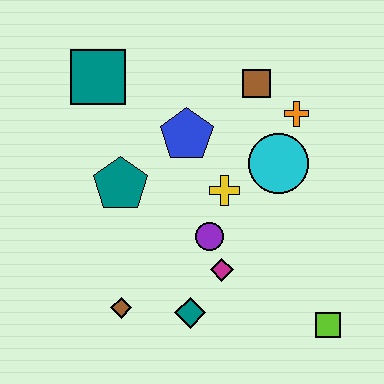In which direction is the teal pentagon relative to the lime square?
The teal pentagon is to the left of the lime square.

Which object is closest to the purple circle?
The magenta diamond is closest to the purple circle.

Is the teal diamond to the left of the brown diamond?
No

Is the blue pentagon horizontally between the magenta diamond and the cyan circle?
No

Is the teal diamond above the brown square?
No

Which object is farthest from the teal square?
The lime square is farthest from the teal square.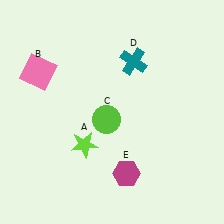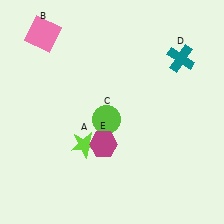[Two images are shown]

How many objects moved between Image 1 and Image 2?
3 objects moved between the two images.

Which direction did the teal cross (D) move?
The teal cross (D) moved right.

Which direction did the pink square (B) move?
The pink square (B) moved up.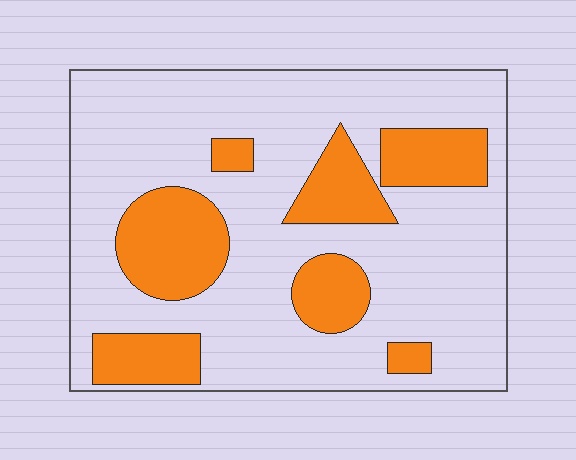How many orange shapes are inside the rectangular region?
7.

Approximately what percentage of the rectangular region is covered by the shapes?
Approximately 25%.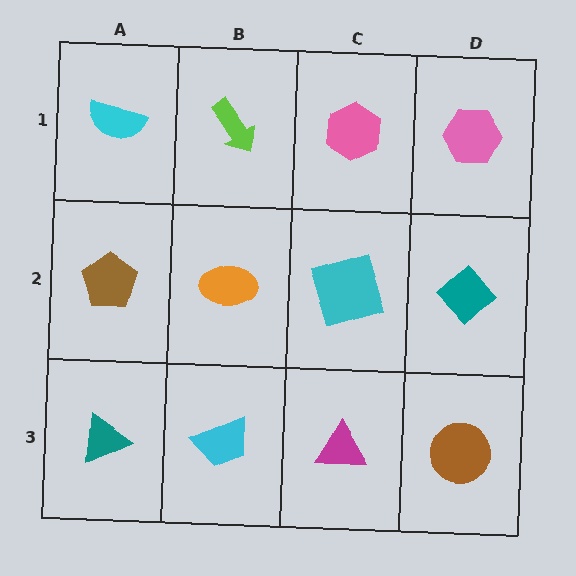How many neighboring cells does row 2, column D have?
3.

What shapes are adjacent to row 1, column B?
An orange ellipse (row 2, column B), a cyan semicircle (row 1, column A), a pink hexagon (row 1, column C).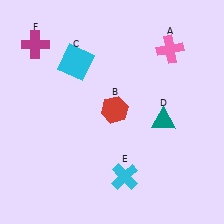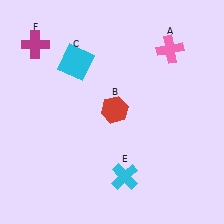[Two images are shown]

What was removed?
The teal triangle (D) was removed in Image 2.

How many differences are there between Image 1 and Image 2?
There is 1 difference between the two images.